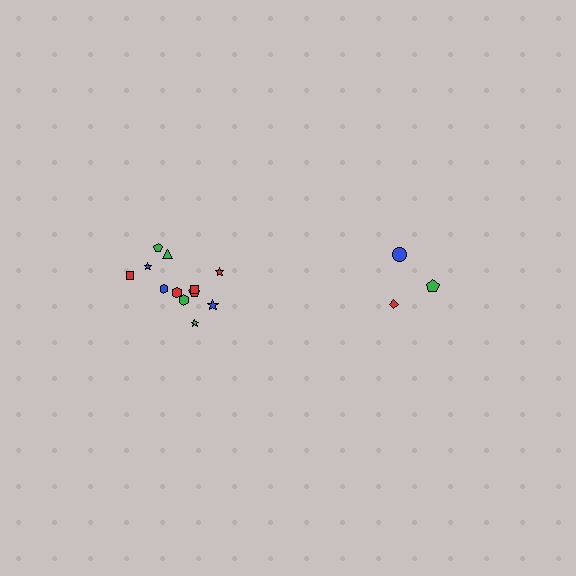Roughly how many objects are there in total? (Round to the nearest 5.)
Roughly 15 objects in total.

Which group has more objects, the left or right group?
The left group.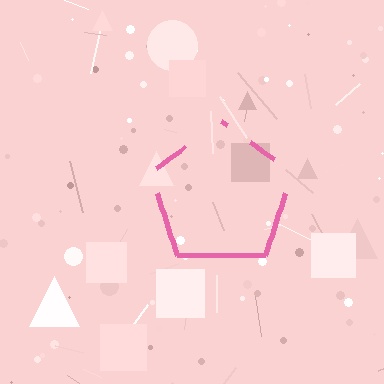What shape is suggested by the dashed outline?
The dashed outline suggests a pentagon.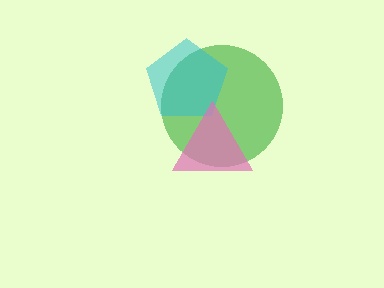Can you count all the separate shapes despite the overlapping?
Yes, there are 3 separate shapes.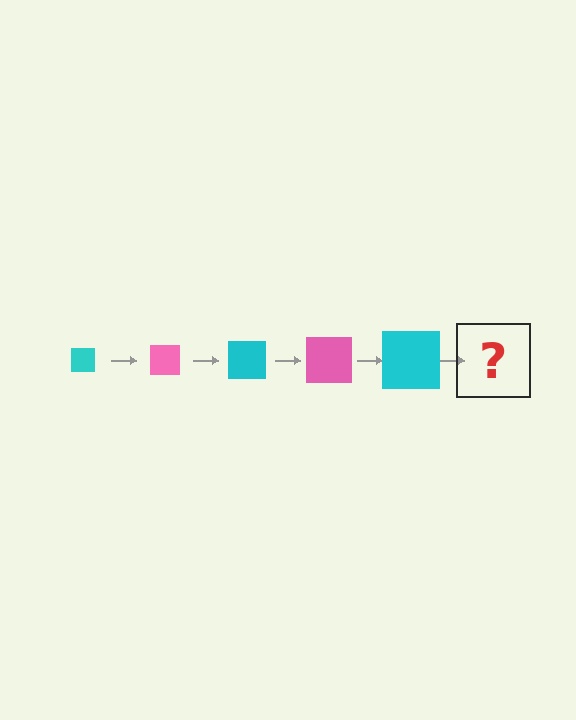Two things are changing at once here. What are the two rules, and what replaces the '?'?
The two rules are that the square grows larger each step and the color cycles through cyan and pink. The '?' should be a pink square, larger than the previous one.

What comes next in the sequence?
The next element should be a pink square, larger than the previous one.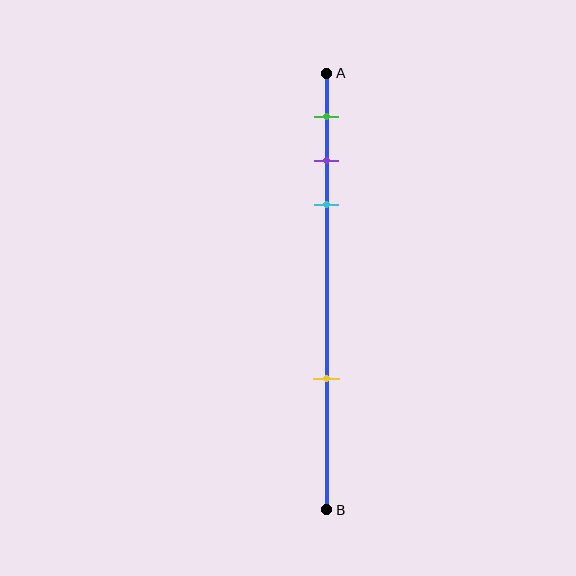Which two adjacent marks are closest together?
The purple and cyan marks are the closest adjacent pair.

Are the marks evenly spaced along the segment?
No, the marks are not evenly spaced.